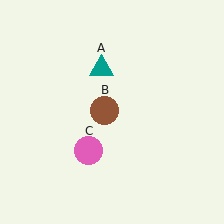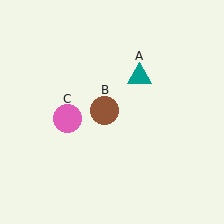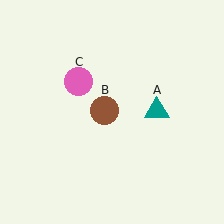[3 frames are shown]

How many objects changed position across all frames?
2 objects changed position: teal triangle (object A), pink circle (object C).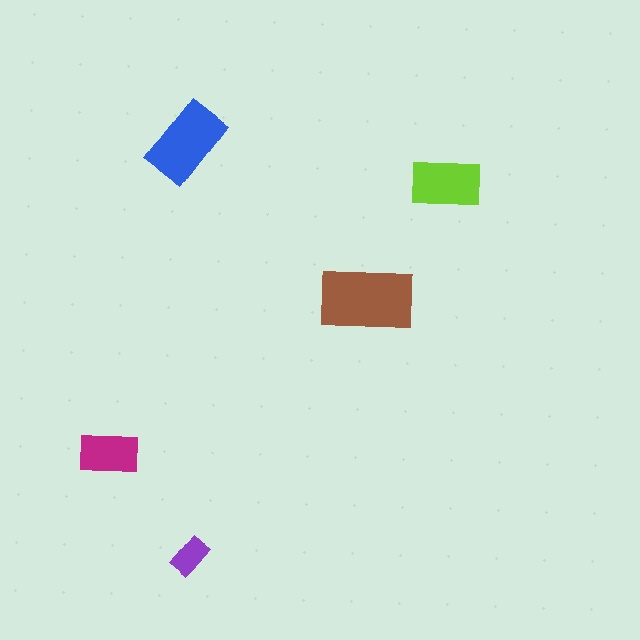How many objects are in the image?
There are 5 objects in the image.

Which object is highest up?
The blue rectangle is topmost.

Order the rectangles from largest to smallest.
the brown one, the blue one, the lime one, the magenta one, the purple one.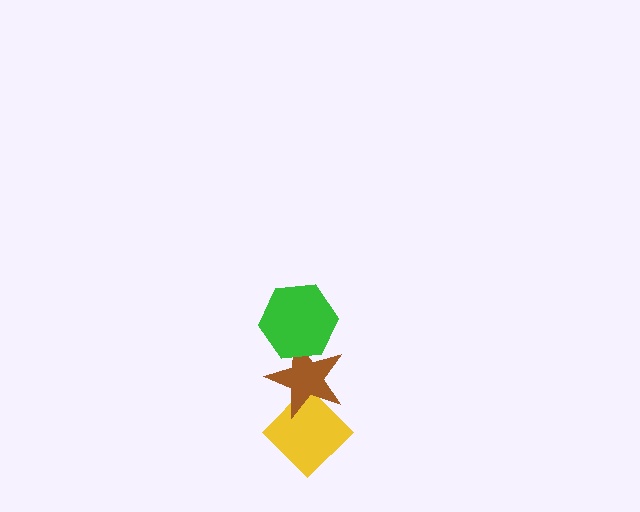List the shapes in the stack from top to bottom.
From top to bottom: the green hexagon, the brown star, the yellow diamond.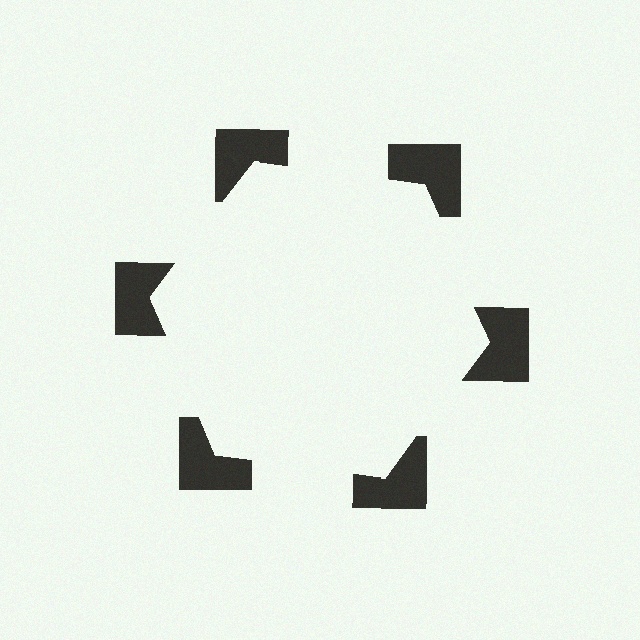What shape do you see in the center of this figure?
An illusory hexagon — its edges are inferred from the aligned wedge cuts in the notched squares, not physically drawn.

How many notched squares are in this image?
There are 6 — one at each vertex of the illusory hexagon.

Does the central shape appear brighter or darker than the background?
It typically appears slightly brighter than the background, even though no actual brightness change is drawn.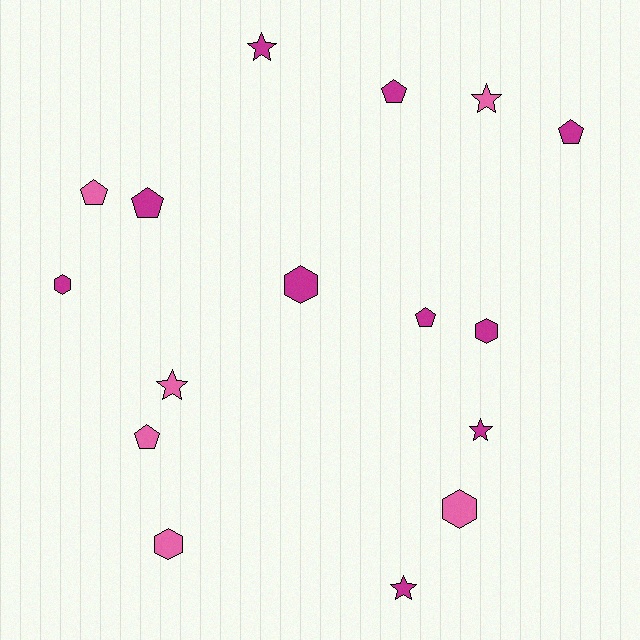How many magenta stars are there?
There are 3 magenta stars.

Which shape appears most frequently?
Pentagon, with 6 objects.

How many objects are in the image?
There are 16 objects.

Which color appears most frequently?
Magenta, with 10 objects.